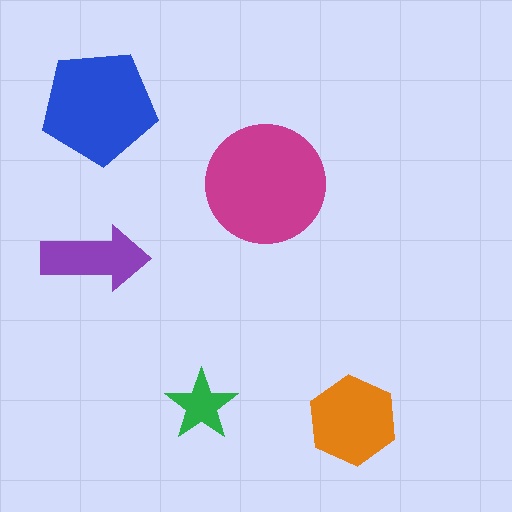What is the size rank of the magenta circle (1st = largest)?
1st.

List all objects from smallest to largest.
The green star, the purple arrow, the orange hexagon, the blue pentagon, the magenta circle.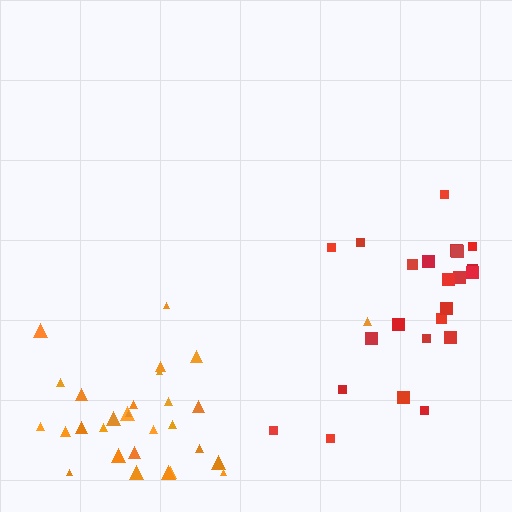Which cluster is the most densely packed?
Orange.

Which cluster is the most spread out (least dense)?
Red.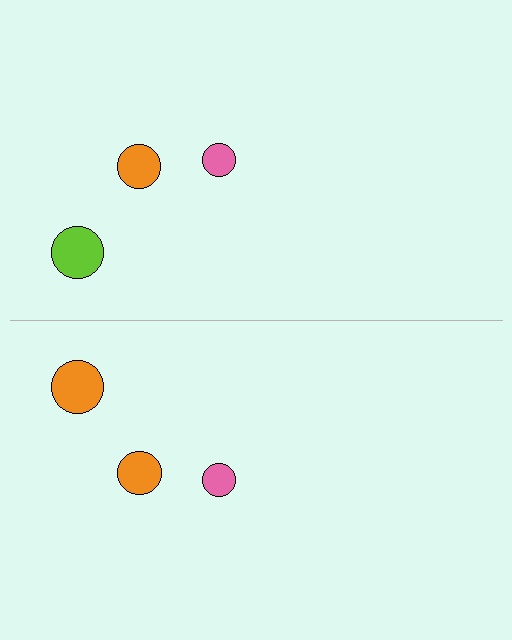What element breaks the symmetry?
The orange circle on the bottom side breaks the symmetry — its mirror counterpart is lime.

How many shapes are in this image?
There are 6 shapes in this image.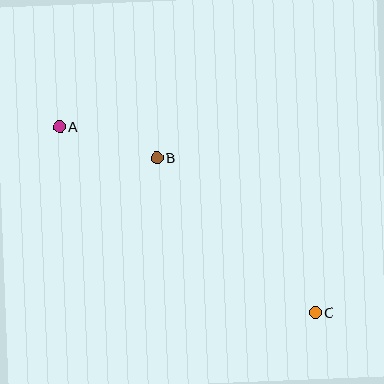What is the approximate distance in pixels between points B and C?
The distance between B and C is approximately 222 pixels.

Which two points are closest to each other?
Points A and B are closest to each other.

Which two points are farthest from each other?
Points A and C are farthest from each other.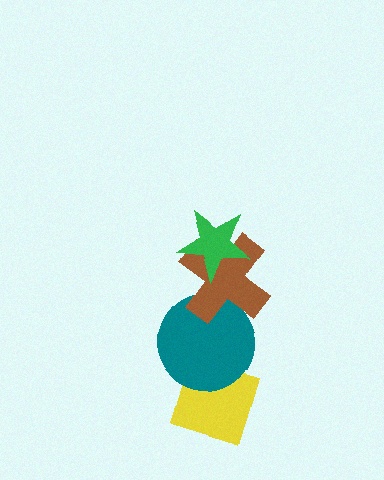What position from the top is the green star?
The green star is 1st from the top.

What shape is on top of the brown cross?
The green star is on top of the brown cross.